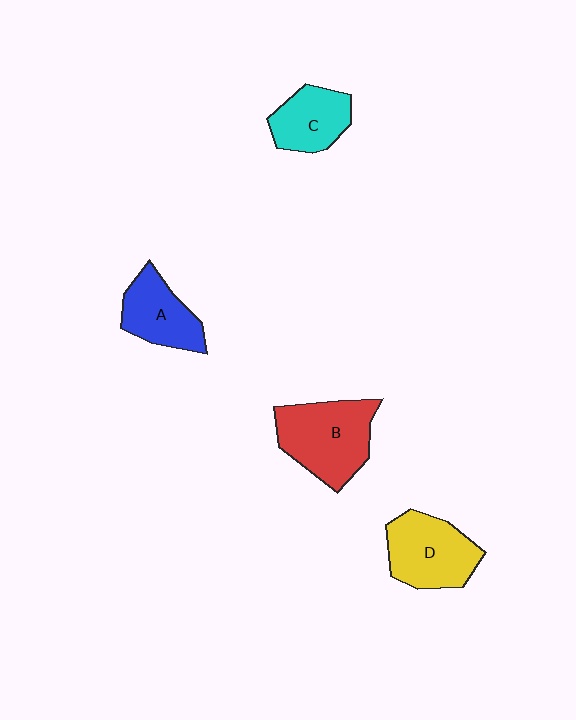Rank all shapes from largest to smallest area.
From largest to smallest: B (red), D (yellow), A (blue), C (cyan).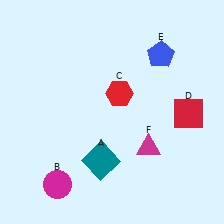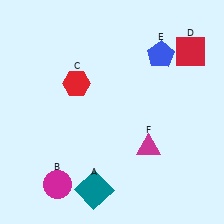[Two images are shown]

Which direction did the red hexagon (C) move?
The red hexagon (C) moved left.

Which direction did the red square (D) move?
The red square (D) moved up.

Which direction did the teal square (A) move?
The teal square (A) moved down.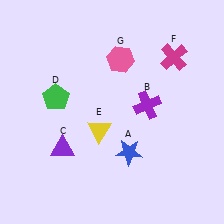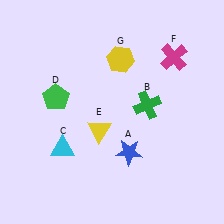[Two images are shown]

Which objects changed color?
B changed from purple to green. C changed from purple to cyan. G changed from pink to yellow.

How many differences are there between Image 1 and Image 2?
There are 3 differences between the two images.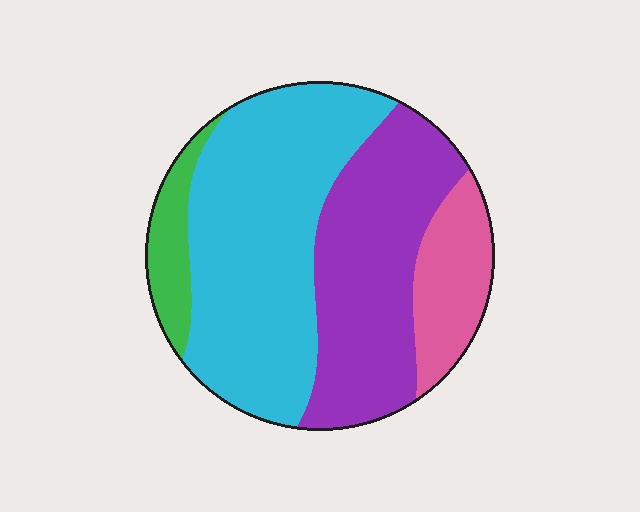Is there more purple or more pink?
Purple.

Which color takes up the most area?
Cyan, at roughly 45%.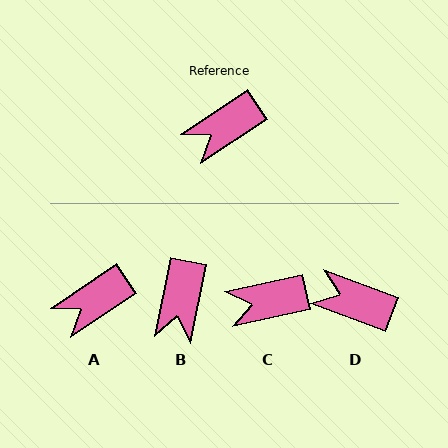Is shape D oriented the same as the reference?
No, it is off by about 55 degrees.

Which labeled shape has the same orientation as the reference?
A.